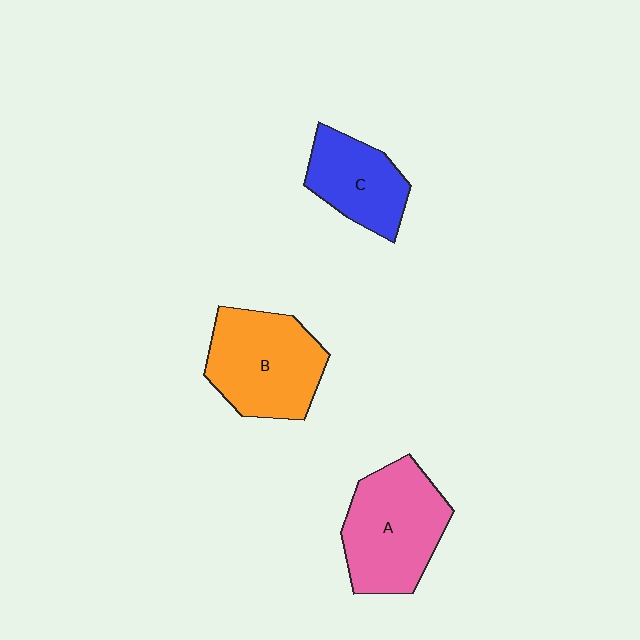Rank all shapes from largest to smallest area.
From largest to smallest: A (pink), B (orange), C (blue).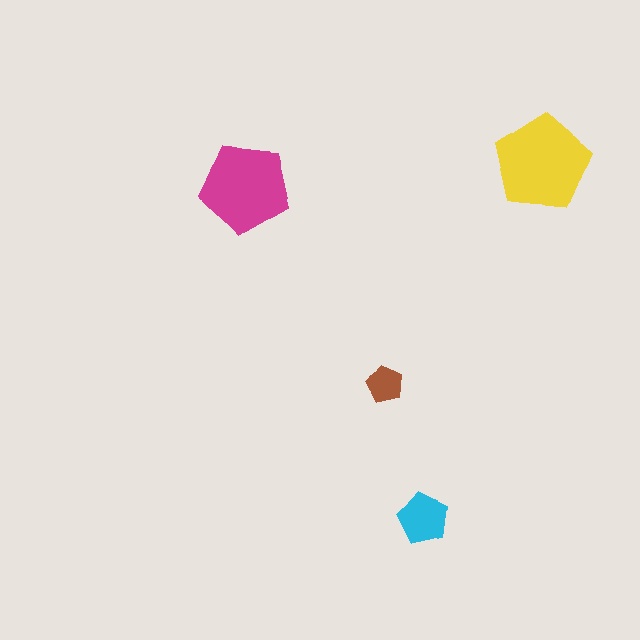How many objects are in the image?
There are 4 objects in the image.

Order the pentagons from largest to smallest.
the yellow one, the magenta one, the cyan one, the brown one.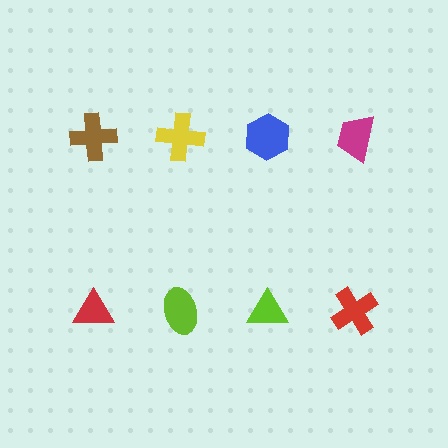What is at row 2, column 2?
A lime ellipse.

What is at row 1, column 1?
A brown cross.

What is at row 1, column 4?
A magenta trapezoid.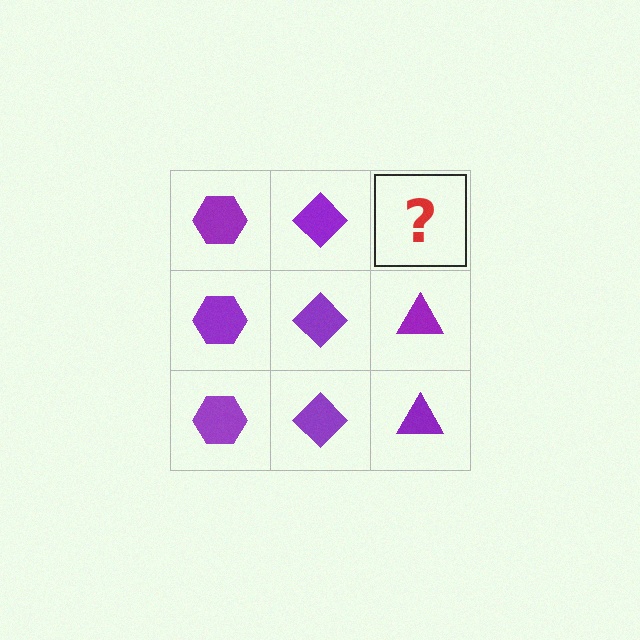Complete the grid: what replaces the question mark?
The question mark should be replaced with a purple triangle.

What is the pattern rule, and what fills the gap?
The rule is that each column has a consistent shape. The gap should be filled with a purple triangle.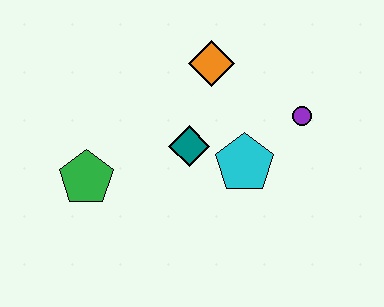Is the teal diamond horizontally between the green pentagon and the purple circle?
Yes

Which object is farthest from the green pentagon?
The purple circle is farthest from the green pentagon.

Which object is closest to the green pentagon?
The teal diamond is closest to the green pentagon.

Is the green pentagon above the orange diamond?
No